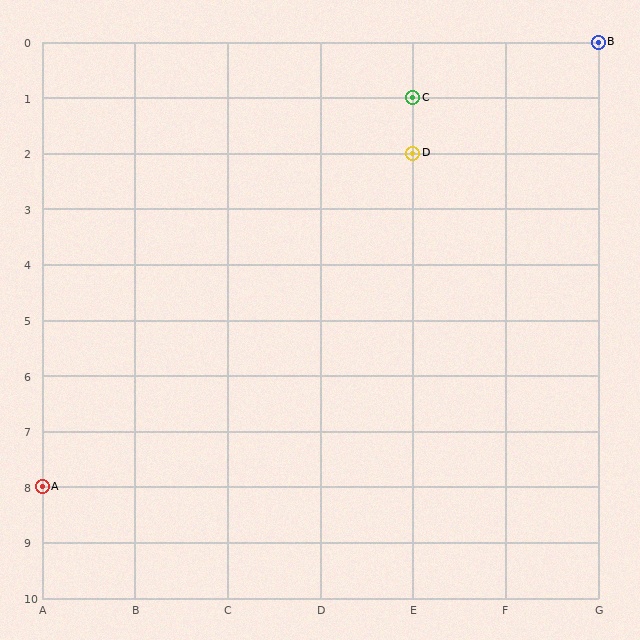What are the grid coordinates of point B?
Point B is at grid coordinates (G, 0).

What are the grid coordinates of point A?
Point A is at grid coordinates (A, 8).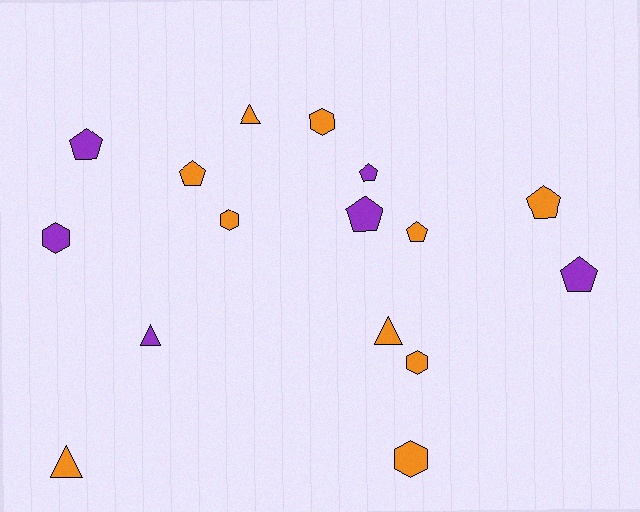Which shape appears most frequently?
Pentagon, with 7 objects.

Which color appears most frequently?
Orange, with 10 objects.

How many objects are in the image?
There are 16 objects.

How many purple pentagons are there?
There are 4 purple pentagons.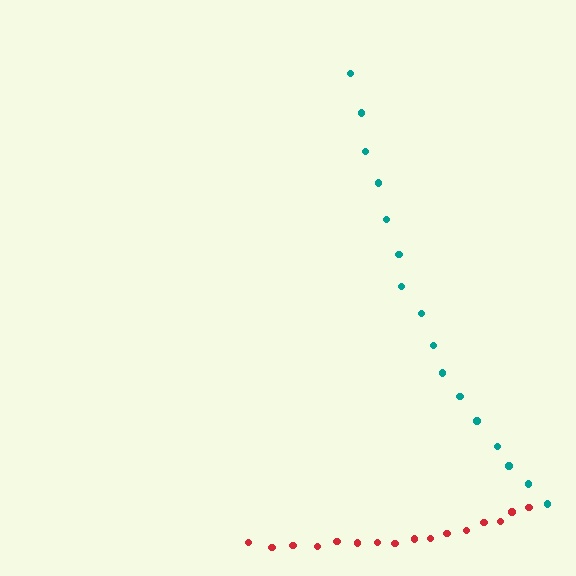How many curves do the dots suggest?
There are 2 distinct paths.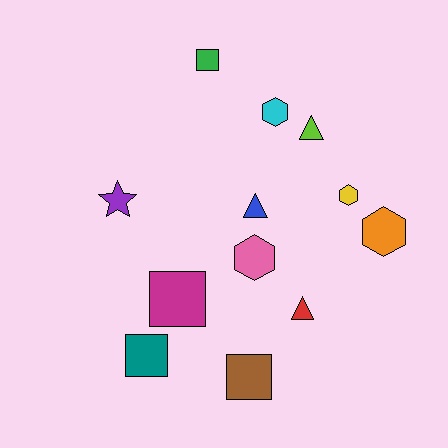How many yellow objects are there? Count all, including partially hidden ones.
There is 1 yellow object.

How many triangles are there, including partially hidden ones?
There are 3 triangles.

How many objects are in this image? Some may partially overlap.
There are 12 objects.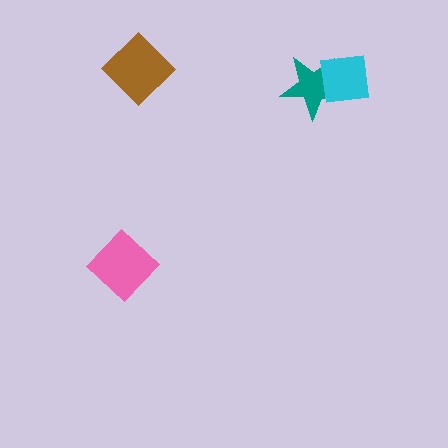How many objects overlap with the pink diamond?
0 objects overlap with the pink diamond.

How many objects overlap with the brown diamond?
0 objects overlap with the brown diamond.